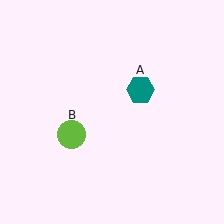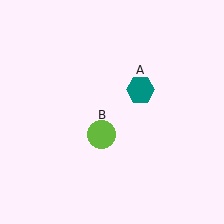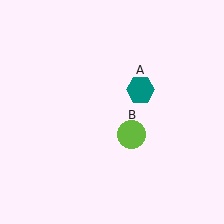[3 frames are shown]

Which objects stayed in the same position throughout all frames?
Teal hexagon (object A) remained stationary.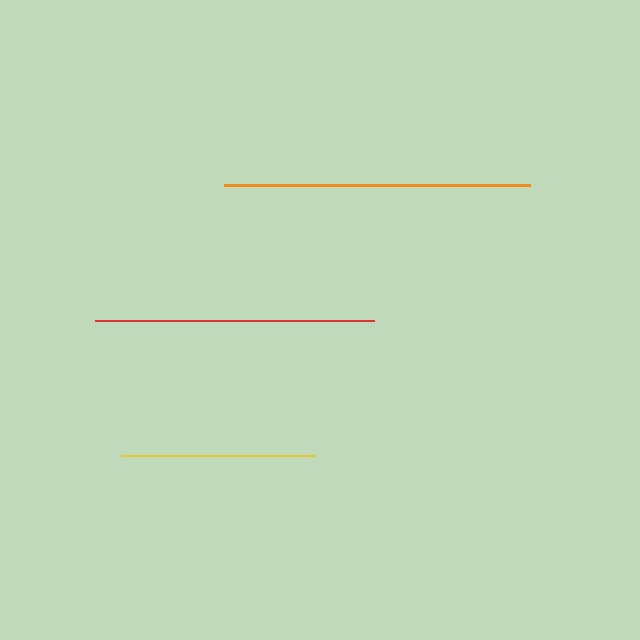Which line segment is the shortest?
The yellow line is the shortest at approximately 194 pixels.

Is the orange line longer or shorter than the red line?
The orange line is longer than the red line.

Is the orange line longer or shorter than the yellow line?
The orange line is longer than the yellow line.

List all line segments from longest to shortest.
From longest to shortest: orange, red, yellow.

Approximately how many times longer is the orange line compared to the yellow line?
The orange line is approximately 1.6 times the length of the yellow line.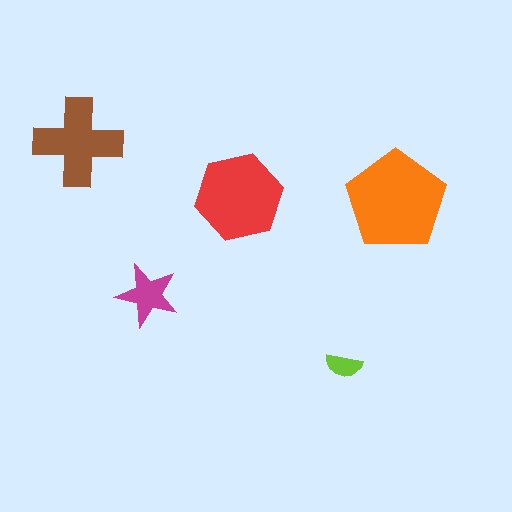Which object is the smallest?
The lime semicircle.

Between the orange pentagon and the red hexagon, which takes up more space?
The orange pentagon.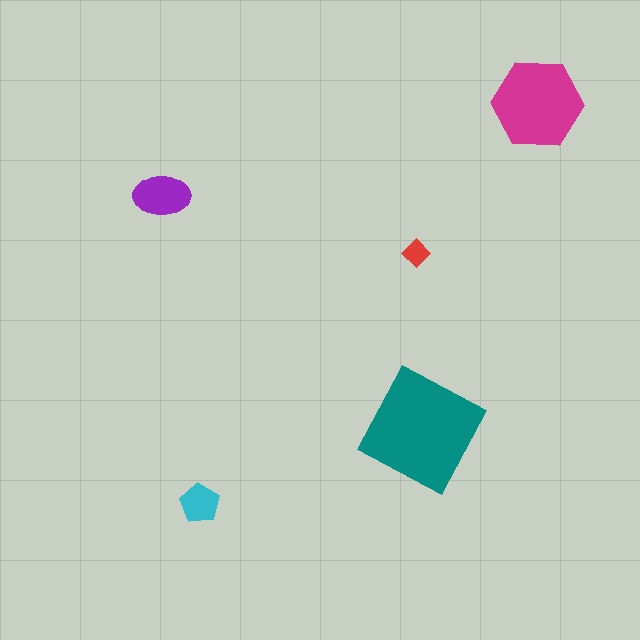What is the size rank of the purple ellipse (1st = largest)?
3rd.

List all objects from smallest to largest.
The red diamond, the cyan pentagon, the purple ellipse, the magenta hexagon, the teal square.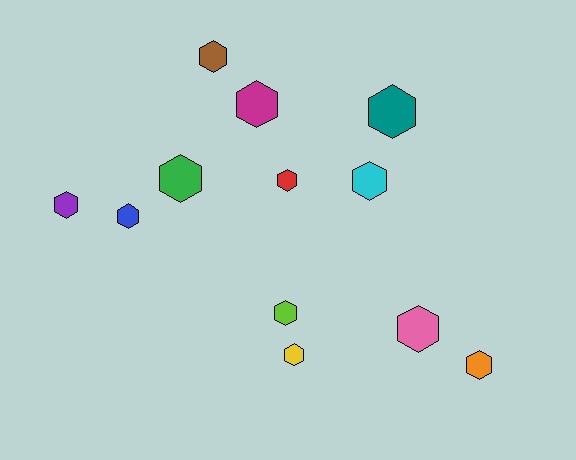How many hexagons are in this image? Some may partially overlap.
There are 12 hexagons.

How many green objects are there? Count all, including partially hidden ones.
There is 1 green object.